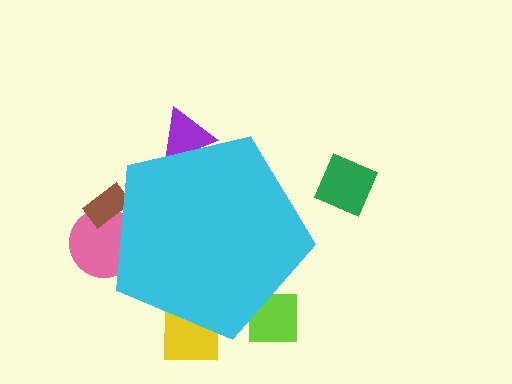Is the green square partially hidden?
No, the green square is fully visible.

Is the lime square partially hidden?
Yes, the lime square is partially hidden behind the cyan pentagon.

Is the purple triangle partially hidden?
Yes, the purple triangle is partially hidden behind the cyan pentagon.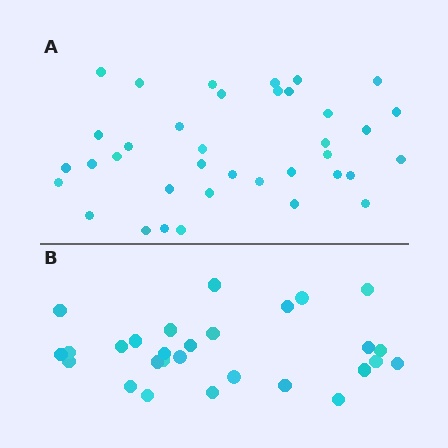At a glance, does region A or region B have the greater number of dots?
Region A (the top region) has more dots.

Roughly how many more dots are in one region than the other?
Region A has roughly 8 or so more dots than region B.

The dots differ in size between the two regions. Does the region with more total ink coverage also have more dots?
No. Region B has more total ink coverage because its dots are larger, but region A actually contains more individual dots. Total area can be misleading — the number of items is what matters here.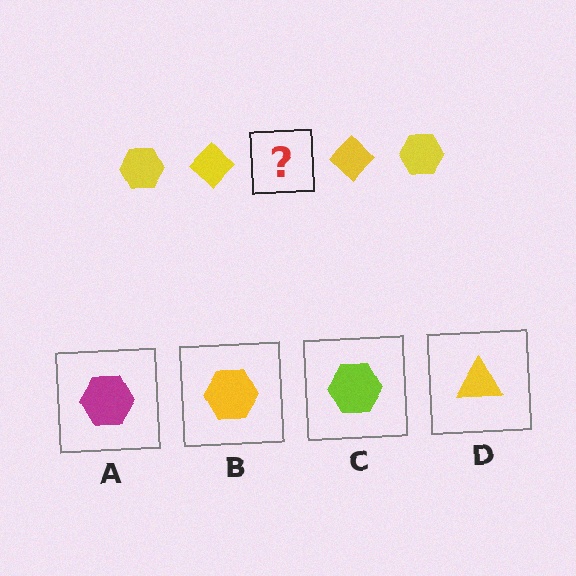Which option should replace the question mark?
Option B.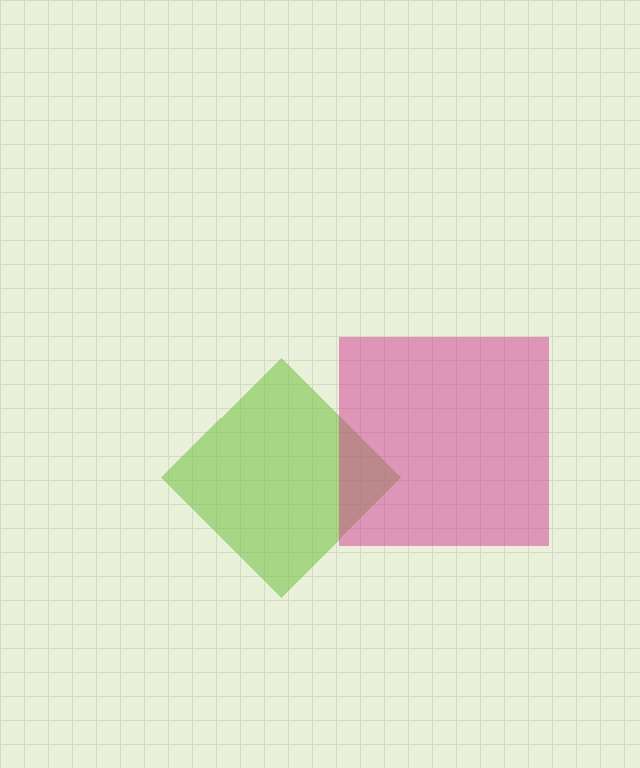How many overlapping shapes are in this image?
There are 2 overlapping shapes in the image.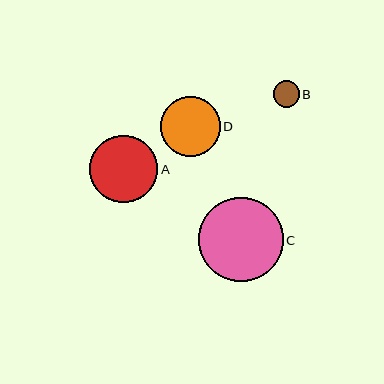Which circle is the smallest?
Circle B is the smallest with a size of approximately 26 pixels.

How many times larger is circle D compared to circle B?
Circle D is approximately 2.3 times the size of circle B.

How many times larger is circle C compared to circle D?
Circle C is approximately 1.4 times the size of circle D.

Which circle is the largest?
Circle C is the largest with a size of approximately 84 pixels.